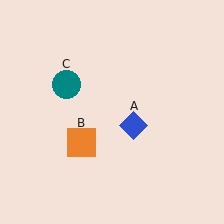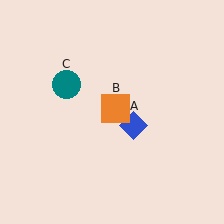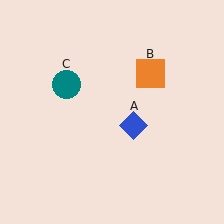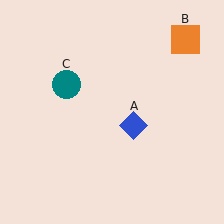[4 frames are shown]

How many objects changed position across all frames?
1 object changed position: orange square (object B).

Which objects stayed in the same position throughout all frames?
Blue diamond (object A) and teal circle (object C) remained stationary.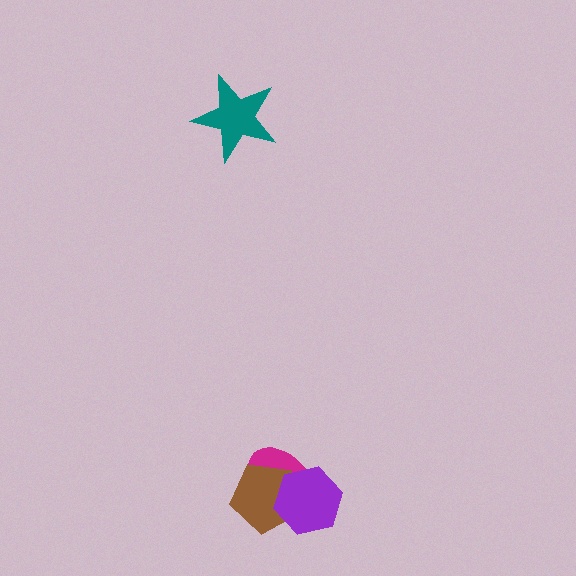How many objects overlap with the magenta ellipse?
2 objects overlap with the magenta ellipse.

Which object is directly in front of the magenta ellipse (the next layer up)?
The brown pentagon is directly in front of the magenta ellipse.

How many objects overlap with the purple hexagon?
2 objects overlap with the purple hexagon.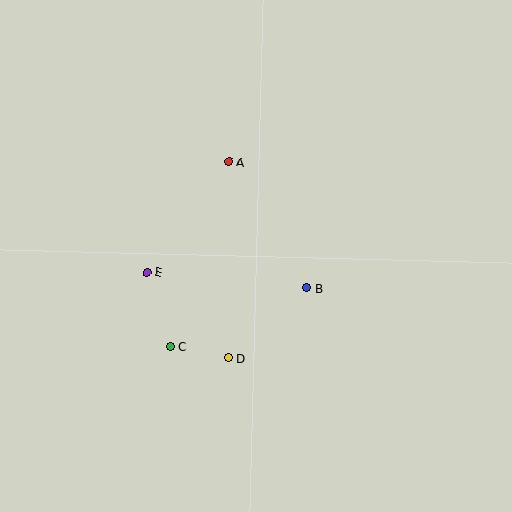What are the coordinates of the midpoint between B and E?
The midpoint between B and E is at (227, 280).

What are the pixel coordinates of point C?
Point C is at (170, 347).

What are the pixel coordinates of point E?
Point E is at (147, 272).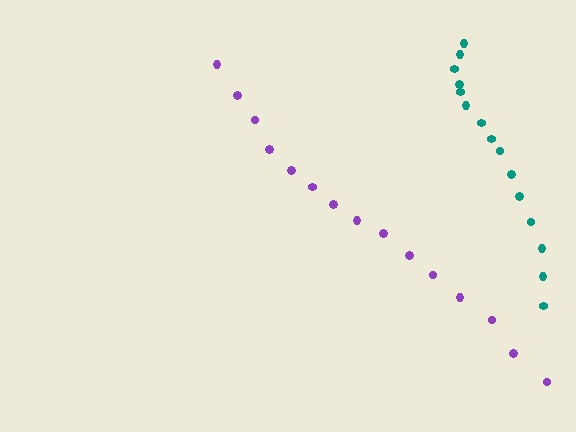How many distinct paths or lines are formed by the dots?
There are 2 distinct paths.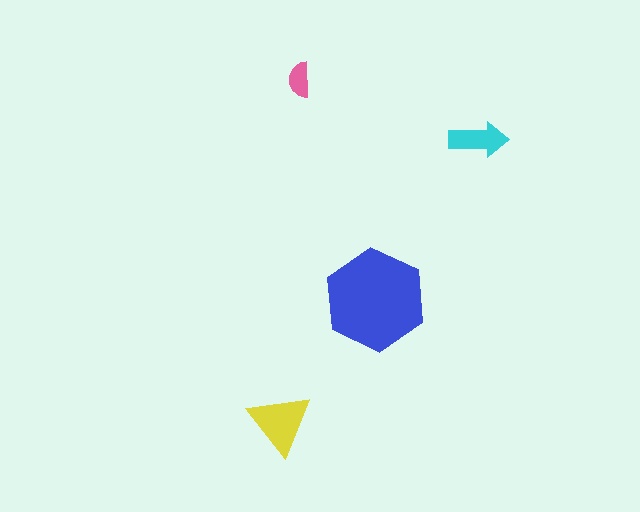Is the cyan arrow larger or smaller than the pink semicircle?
Larger.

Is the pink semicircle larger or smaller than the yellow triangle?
Smaller.